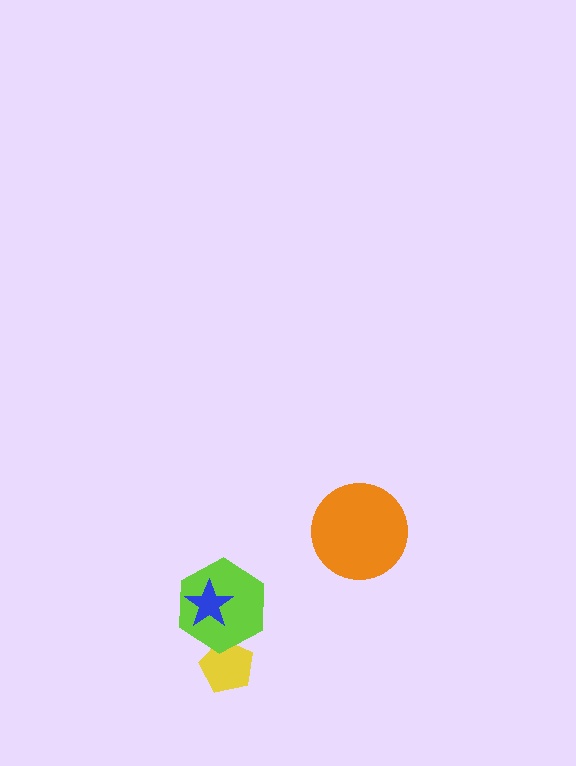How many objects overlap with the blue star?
1 object overlaps with the blue star.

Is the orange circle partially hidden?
No, no other shape covers it.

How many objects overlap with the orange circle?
0 objects overlap with the orange circle.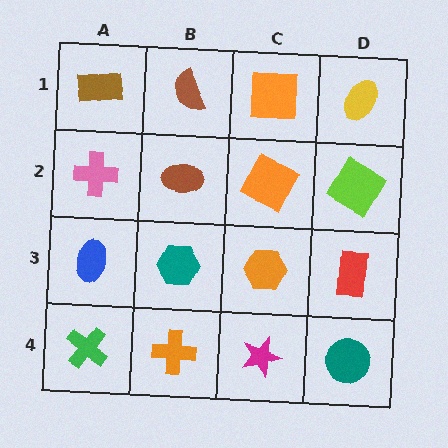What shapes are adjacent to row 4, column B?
A teal hexagon (row 3, column B), a green cross (row 4, column A), a magenta star (row 4, column C).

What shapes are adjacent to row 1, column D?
A lime square (row 2, column D), an orange square (row 1, column C).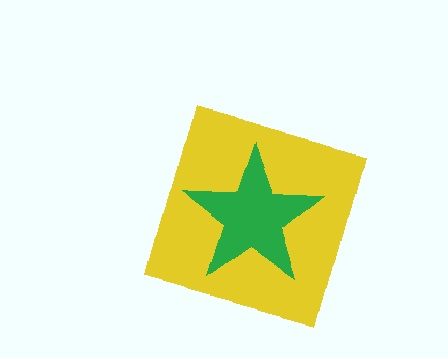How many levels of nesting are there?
2.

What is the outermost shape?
The yellow diamond.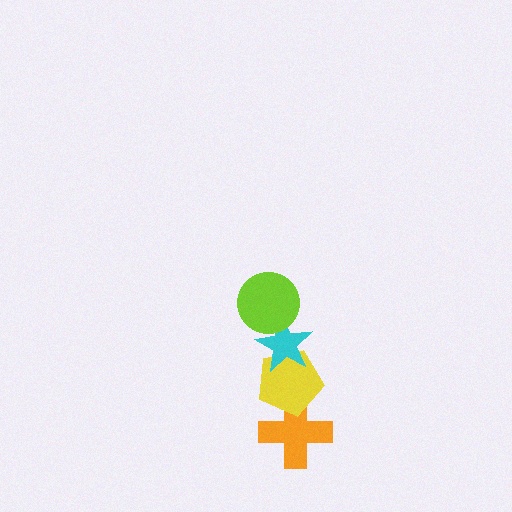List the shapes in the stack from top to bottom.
From top to bottom: the lime circle, the cyan star, the yellow pentagon, the orange cross.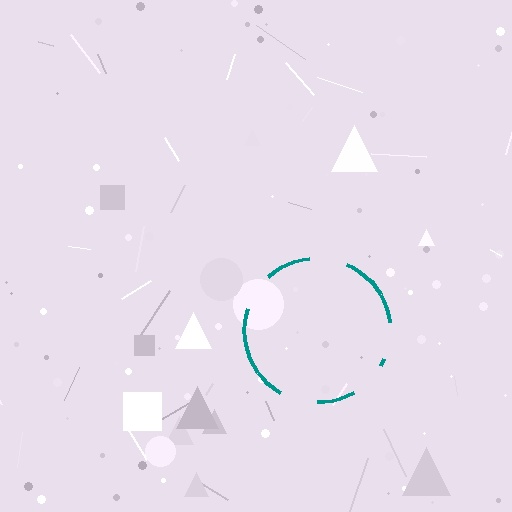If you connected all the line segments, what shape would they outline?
They would outline a circle.